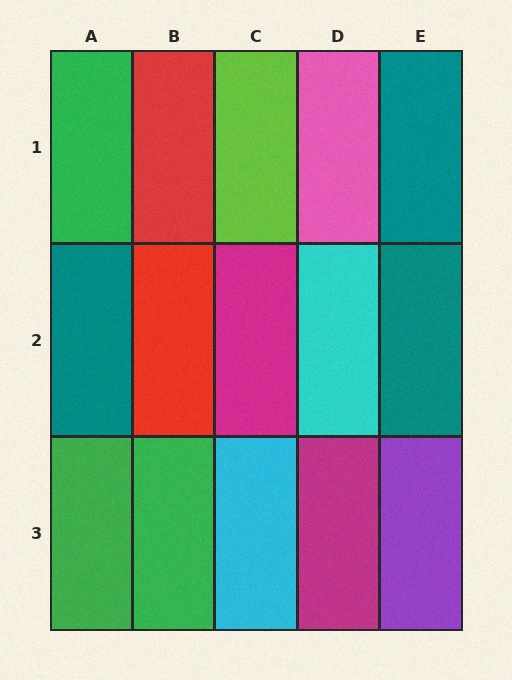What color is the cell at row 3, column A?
Green.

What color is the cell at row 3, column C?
Cyan.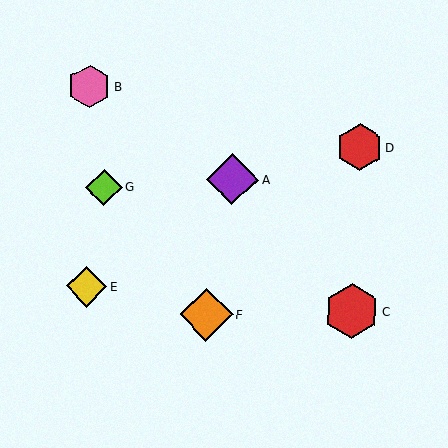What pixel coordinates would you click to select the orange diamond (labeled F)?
Click at (206, 314) to select the orange diamond F.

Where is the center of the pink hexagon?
The center of the pink hexagon is at (89, 86).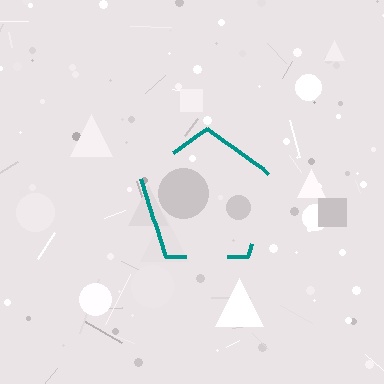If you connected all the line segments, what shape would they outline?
They would outline a pentagon.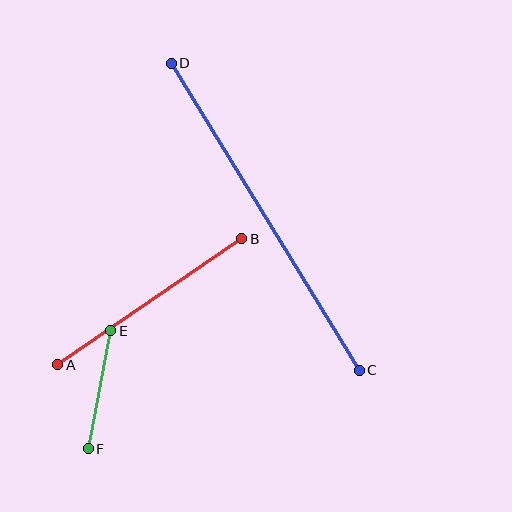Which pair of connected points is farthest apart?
Points C and D are farthest apart.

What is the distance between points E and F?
The distance is approximately 120 pixels.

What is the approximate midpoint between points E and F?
The midpoint is at approximately (99, 390) pixels.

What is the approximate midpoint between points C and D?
The midpoint is at approximately (265, 217) pixels.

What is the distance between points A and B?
The distance is approximately 223 pixels.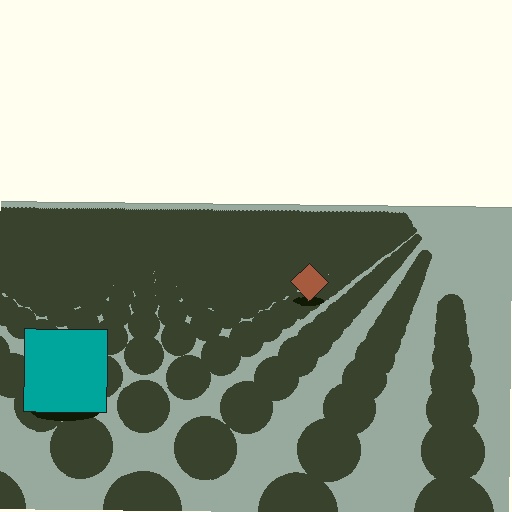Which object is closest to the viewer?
The teal square is closest. The texture marks near it are larger and more spread out.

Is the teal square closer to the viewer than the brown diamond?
Yes. The teal square is closer — you can tell from the texture gradient: the ground texture is coarser near it.